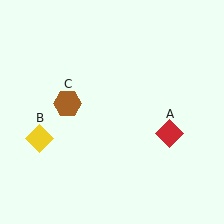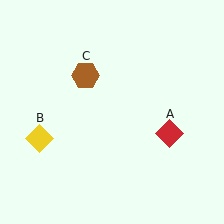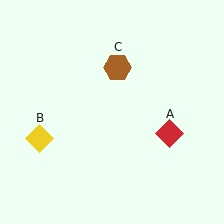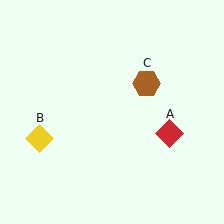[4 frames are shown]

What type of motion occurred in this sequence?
The brown hexagon (object C) rotated clockwise around the center of the scene.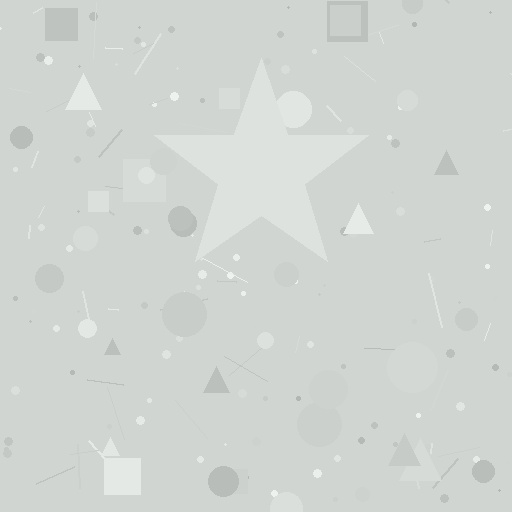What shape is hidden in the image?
A star is hidden in the image.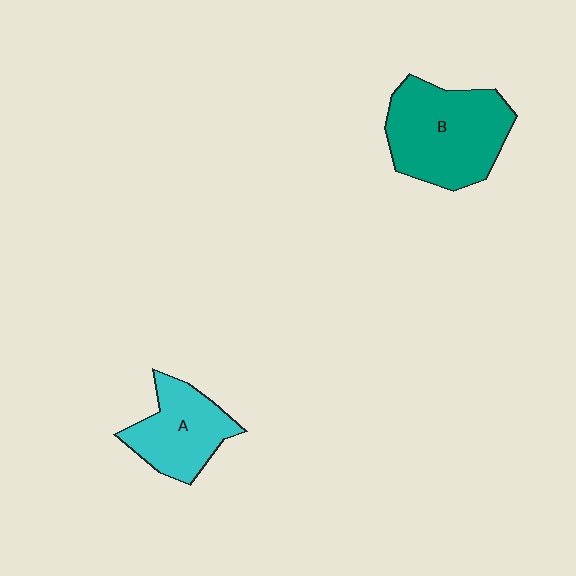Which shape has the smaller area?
Shape A (cyan).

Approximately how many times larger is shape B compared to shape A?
Approximately 1.5 times.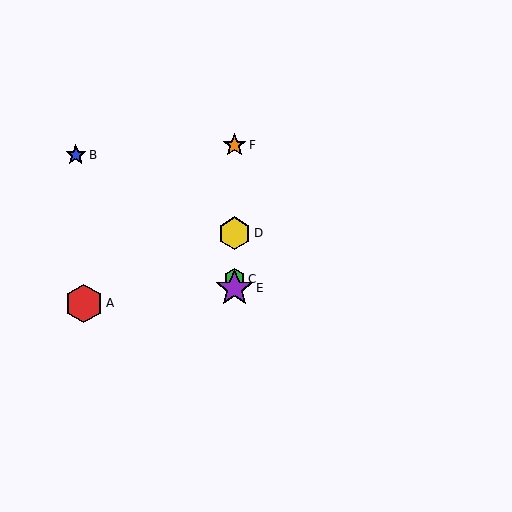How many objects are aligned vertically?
4 objects (C, D, E, F) are aligned vertically.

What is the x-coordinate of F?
Object F is at x≈234.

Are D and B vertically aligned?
No, D is at x≈234 and B is at x≈76.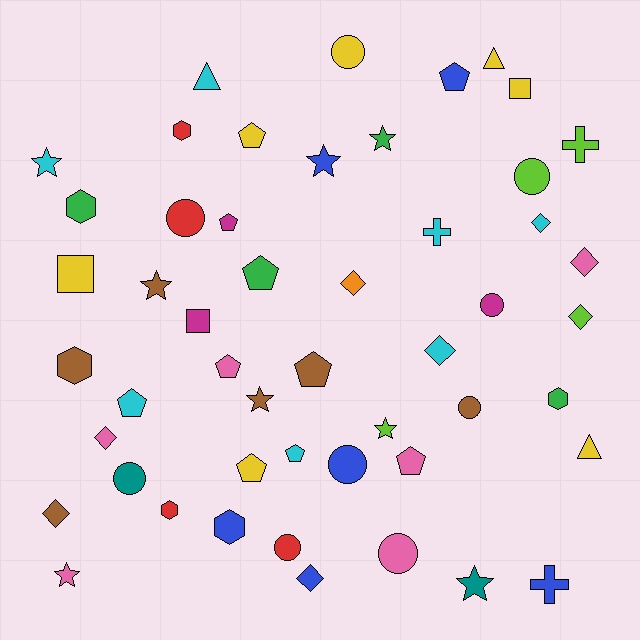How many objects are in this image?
There are 50 objects.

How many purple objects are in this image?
There are no purple objects.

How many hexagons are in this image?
There are 6 hexagons.